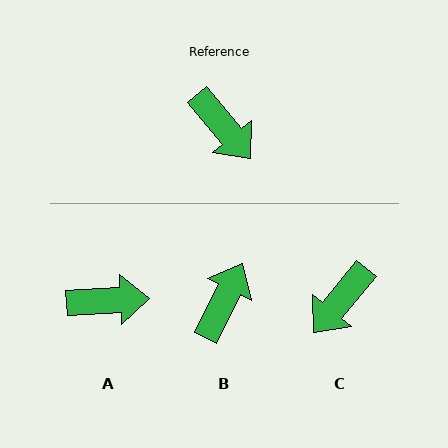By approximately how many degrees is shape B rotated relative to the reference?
Approximately 114 degrees counter-clockwise.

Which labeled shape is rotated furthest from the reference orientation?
B, about 114 degrees away.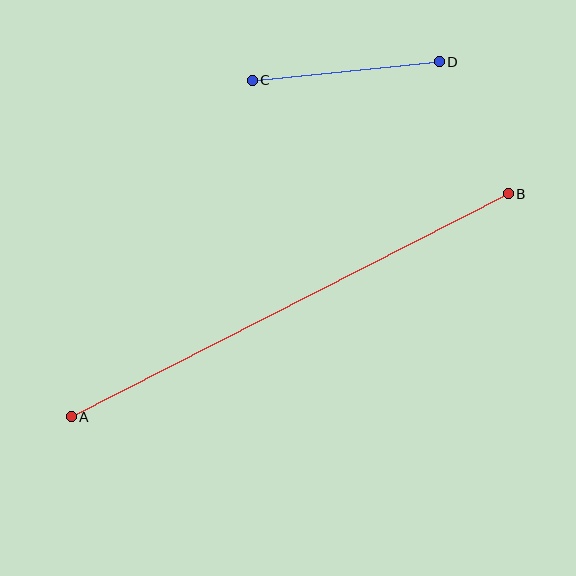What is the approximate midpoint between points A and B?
The midpoint is at approximately (290, 305) pixels.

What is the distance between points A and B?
The distance is approximately 491 pixels.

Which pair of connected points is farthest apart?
Points A and B are farthest apart.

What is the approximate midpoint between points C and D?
The midpoint is at approximately (346, 71) pixels.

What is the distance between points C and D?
The distance is approximately 188 pixels.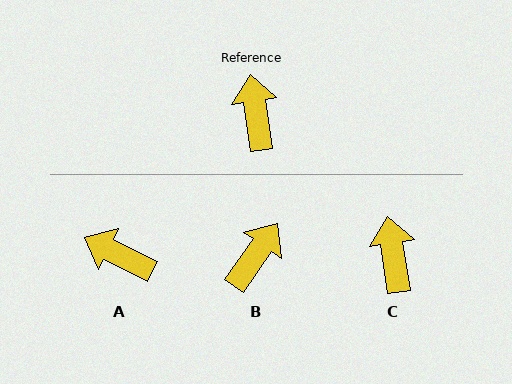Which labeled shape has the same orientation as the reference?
C.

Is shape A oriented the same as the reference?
No, it is off by about 55 degrees.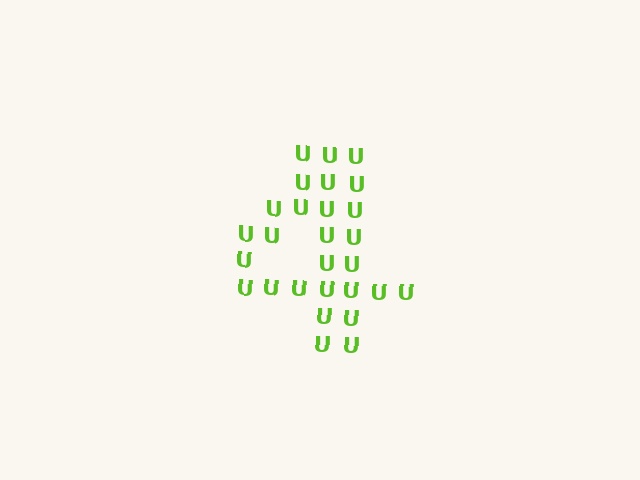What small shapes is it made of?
It is made of small letter U's.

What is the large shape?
The large shape is the digit 4.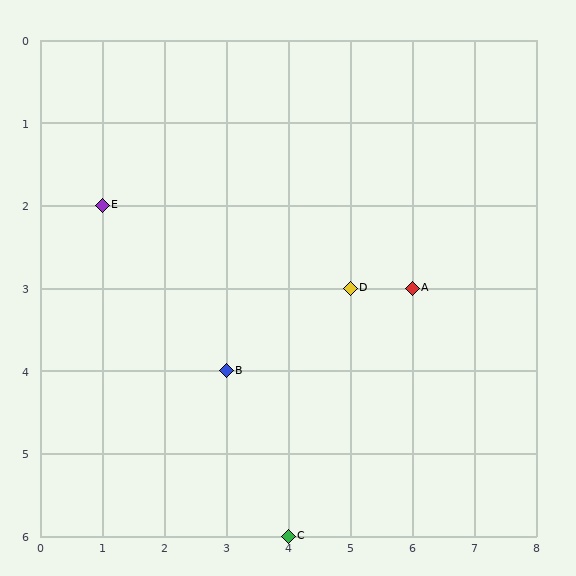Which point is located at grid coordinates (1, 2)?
Point E is at (1, 2).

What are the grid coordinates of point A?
Point A is at grid coordinates (6, 3).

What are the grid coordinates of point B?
Point B is at grid coordinates (3, 4).